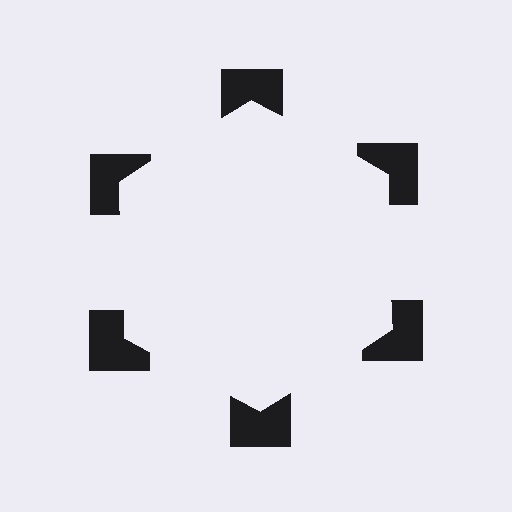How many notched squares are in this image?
There are 6 — one at each vertex of the illusory hexagon.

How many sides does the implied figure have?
6 sides.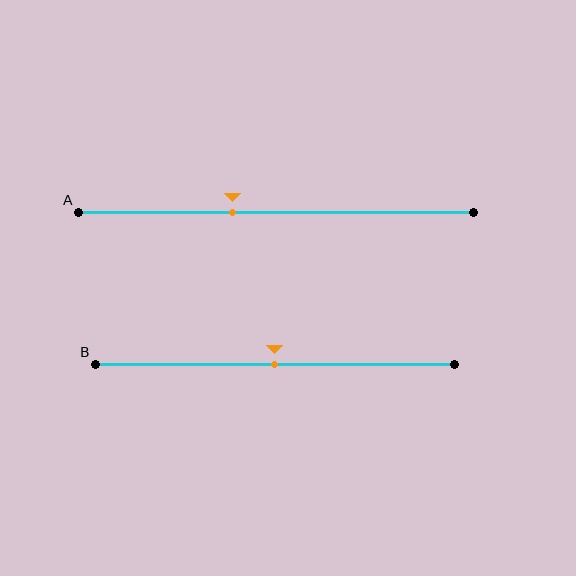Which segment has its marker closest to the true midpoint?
Segment B has its marker closest to the true midpoint.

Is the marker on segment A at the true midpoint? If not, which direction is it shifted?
No, the marker on segment A is shifted to the left by about 11% of the segment length.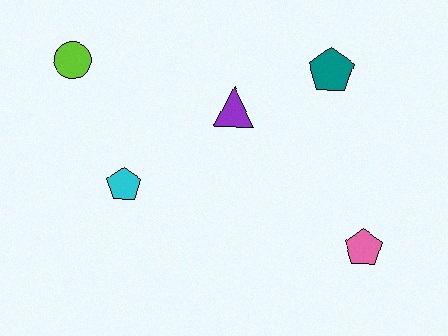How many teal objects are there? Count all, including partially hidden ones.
There is 1 teal object.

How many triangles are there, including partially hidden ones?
There is 1 triangle.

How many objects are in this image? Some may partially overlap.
There are 5 objects.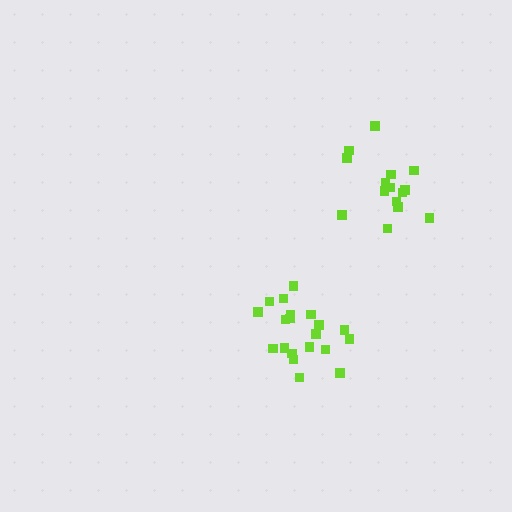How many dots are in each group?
Group 1: 15 dots, Group 2: 20 dots (35 total).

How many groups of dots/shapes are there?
There are 2 groups.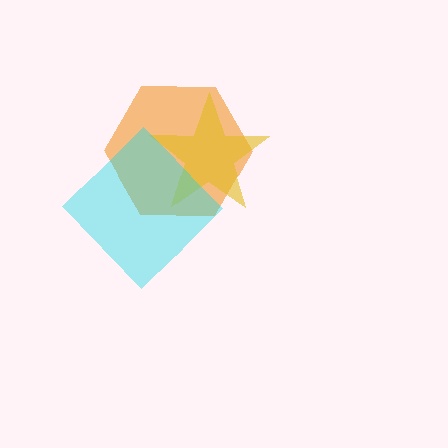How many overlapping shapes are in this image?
There are 3 overlapping shapes in the image.